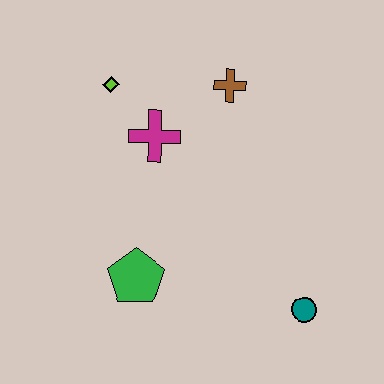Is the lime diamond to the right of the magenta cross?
No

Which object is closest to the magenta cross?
The lime diamond is closest to the magenta cross.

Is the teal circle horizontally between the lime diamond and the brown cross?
No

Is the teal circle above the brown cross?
No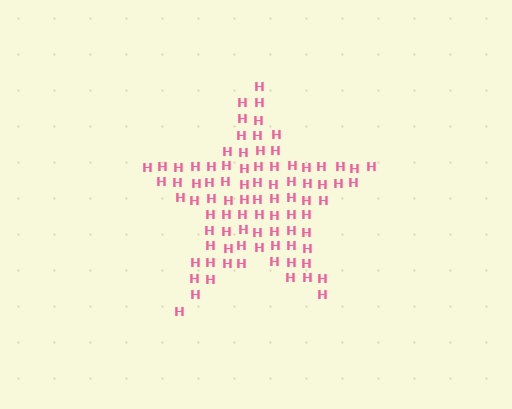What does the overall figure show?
The overall figure shows a star.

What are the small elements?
The small elements are letter H's.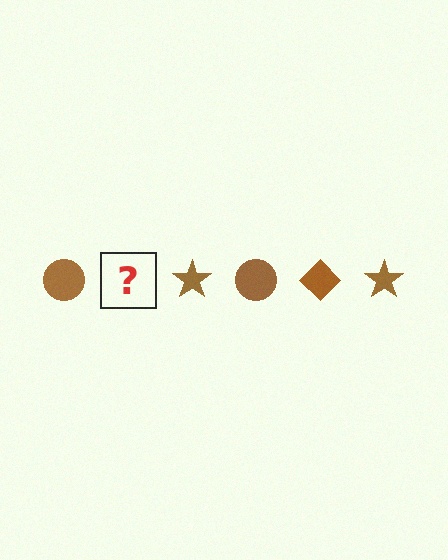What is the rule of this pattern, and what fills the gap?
The rule is that the pattern cycles through circle, diamond, star shapes in brown. The gap should be filled with a brown diamond.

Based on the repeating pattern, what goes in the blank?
The blank should be a brown diamond.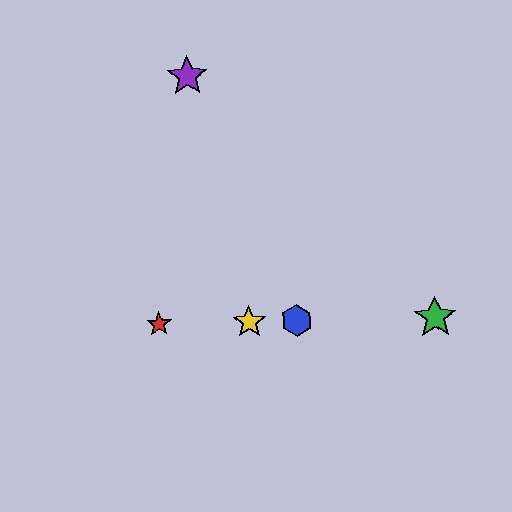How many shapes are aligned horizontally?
4 shapes (the red star, the blue hexagon, the green star, the yellow star) are aligned horizontally.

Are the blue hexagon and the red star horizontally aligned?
Yes, both are at y≈321.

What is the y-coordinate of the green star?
The green star is at y≈317.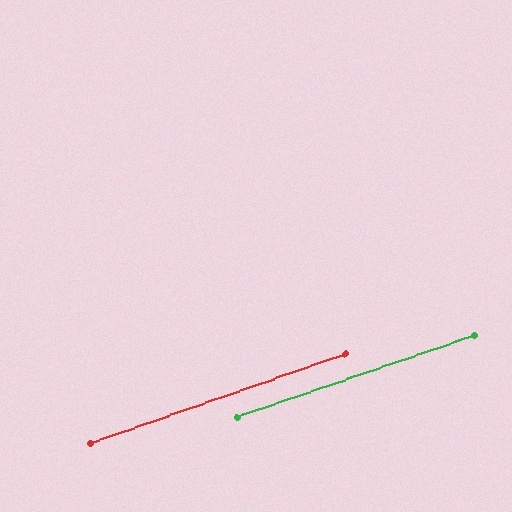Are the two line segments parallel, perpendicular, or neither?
Parallel — their directions differ by only 0.3°.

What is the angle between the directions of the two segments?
Approximately 0 degrees.